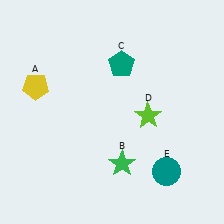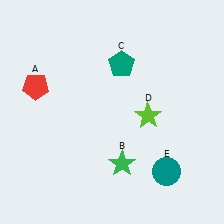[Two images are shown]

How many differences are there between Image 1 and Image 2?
There is 1 difference between the two images.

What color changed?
The pentagon (A) changed from yellow in Image 1 to red in Image 2.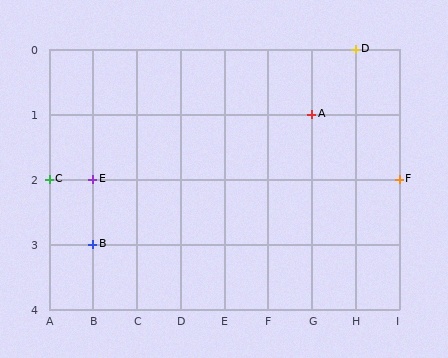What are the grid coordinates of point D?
Point D is at grid coordinates (H, 0).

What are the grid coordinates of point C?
Point C is at grid coordinates (A, 2).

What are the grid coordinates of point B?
Point B is at grid coordinates (B, 3).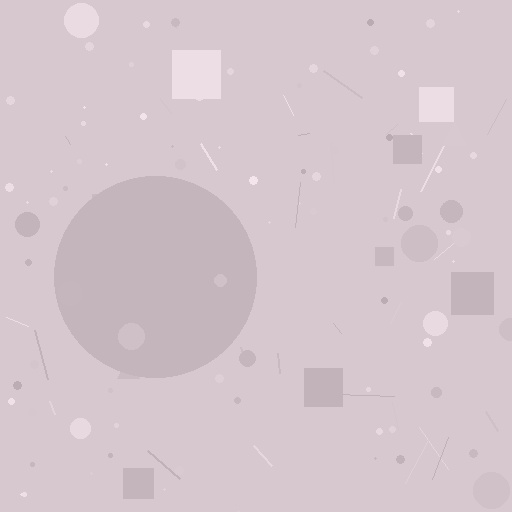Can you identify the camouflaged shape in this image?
The camouflaged shape is a circle.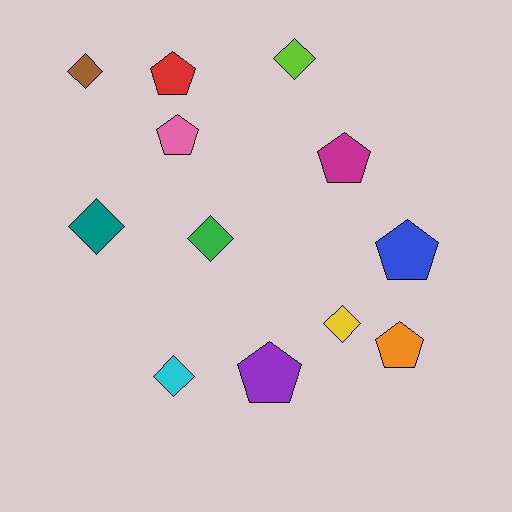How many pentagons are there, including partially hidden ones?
There are 6 pentagons.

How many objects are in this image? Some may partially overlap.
There are 12 objects.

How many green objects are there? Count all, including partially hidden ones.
There is 1 green object.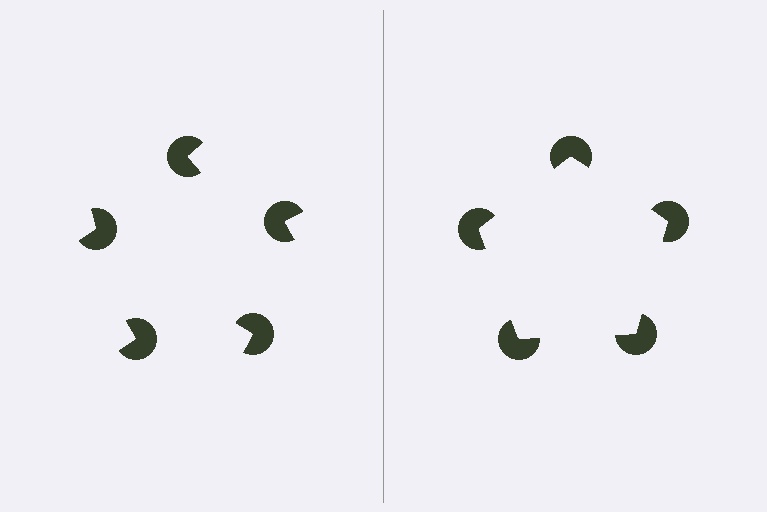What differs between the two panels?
The pac-man discs are positioned identically on both sides; only the wedge orientations differ. On the right they align to a pentagon; on the left they are misaligned.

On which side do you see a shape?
An illusory pentagon appears on the right side. On the left side the wedge cuts are rotated, so no coherent shape forms.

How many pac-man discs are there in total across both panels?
10 — 5 on each side.